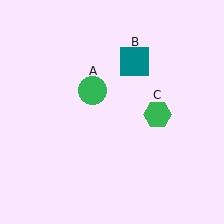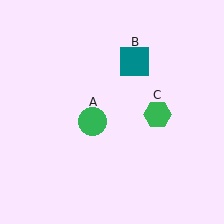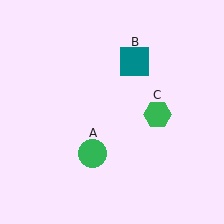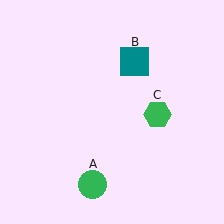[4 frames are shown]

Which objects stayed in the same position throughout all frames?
Teal square (object B) and green hexagon (object C) remained stationary.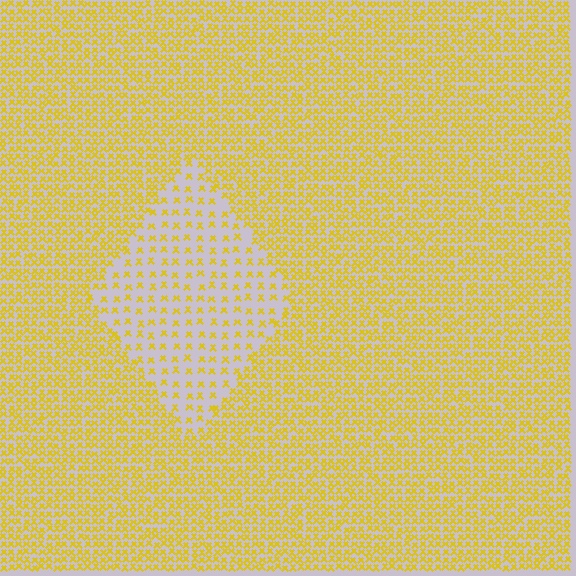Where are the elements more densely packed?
The elements are more densely packed outside the diamond boundary.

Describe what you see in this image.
The image contains small yellow elements arranged at two different densities. A diamond-shaped region is visible where the elements are less densely packed than the surrounding area.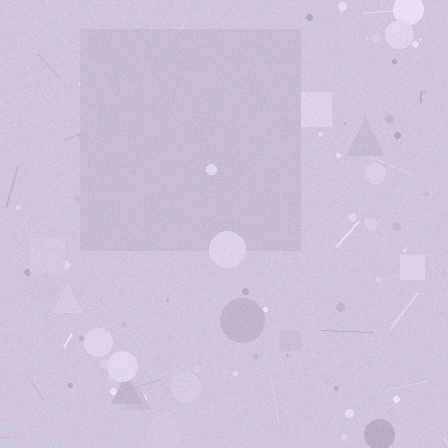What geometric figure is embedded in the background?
A square is embedded in the background.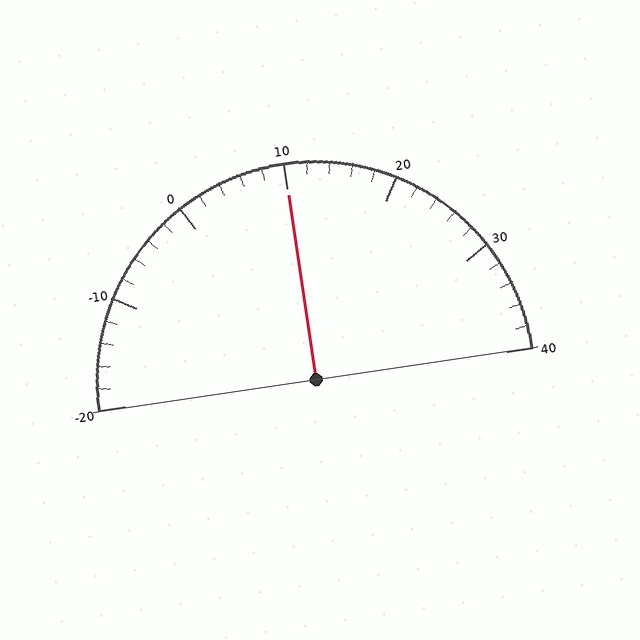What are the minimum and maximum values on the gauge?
The gauge ranges from -20 to 40.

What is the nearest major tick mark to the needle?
The nearest major tick mark is 10.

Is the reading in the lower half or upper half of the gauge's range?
The reading is in the upper half of the range (-20 to 40).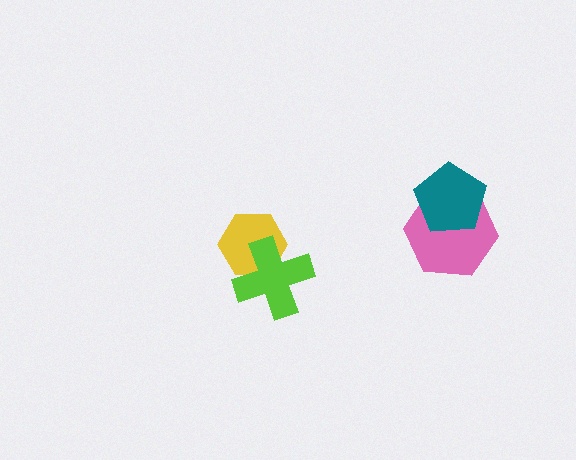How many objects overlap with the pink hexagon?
1 object overlaps with the pink hexagon.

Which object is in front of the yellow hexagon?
The lime cross is in front of the yellow hexagon.